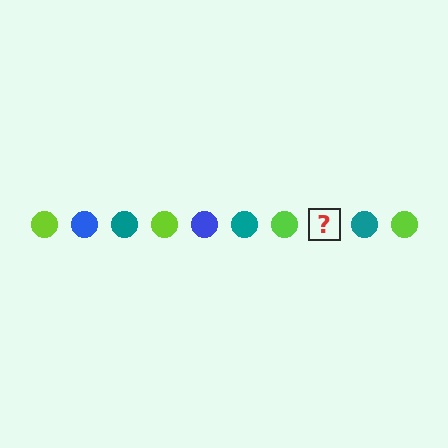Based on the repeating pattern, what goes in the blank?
The blank should be a blue circle.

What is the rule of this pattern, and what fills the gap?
The rule is that the pattern cycles through lime, blue, teal circles. The gap should be filled with a blue circle.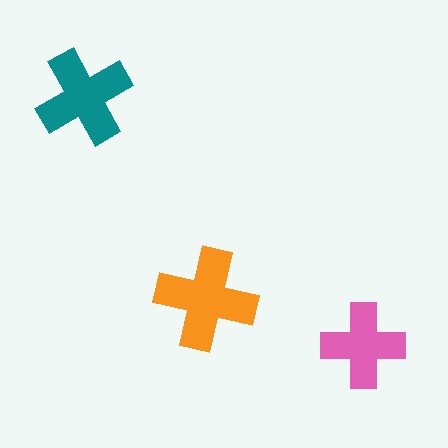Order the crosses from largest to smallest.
the orange one, the teal one, the pink one.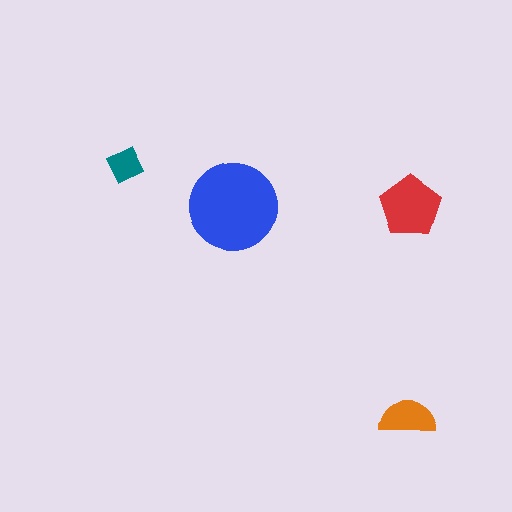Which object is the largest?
The blue circle.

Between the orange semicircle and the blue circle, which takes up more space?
The blue circle.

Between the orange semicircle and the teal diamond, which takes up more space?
The orange semicircle.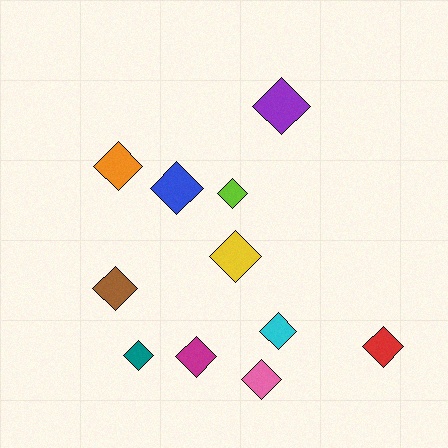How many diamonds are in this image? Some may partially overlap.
There are 11 diamonds.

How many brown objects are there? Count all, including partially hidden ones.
There is 1 brown object.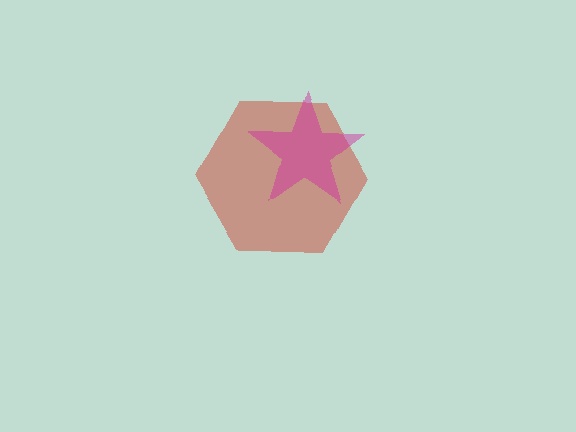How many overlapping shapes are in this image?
There are 2 overlapping shapes in the image.